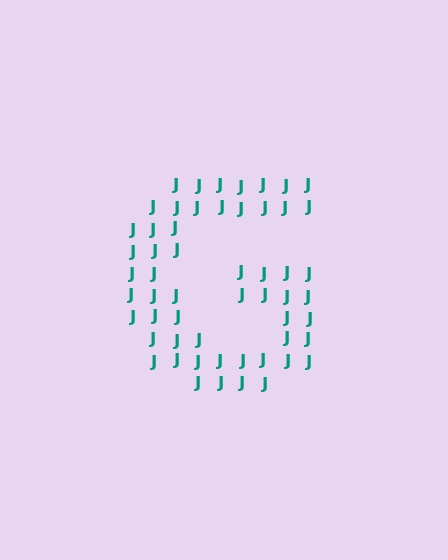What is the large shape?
The large shape is the letter G.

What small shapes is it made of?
It is made of small letter J's.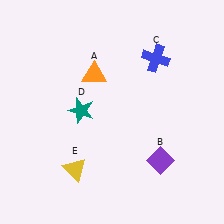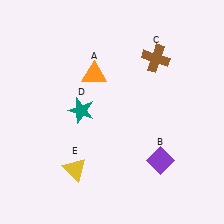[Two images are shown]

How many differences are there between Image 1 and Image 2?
There is 1 difference between the two images.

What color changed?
The cross (C) changed from blue in Image 1 to brown in Image 2.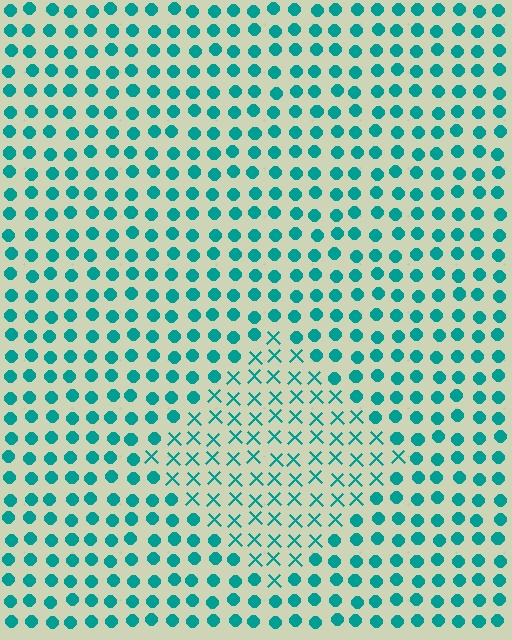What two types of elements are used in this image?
The image uses X marks inside the diamond region and circles outside it.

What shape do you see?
I see a diamond.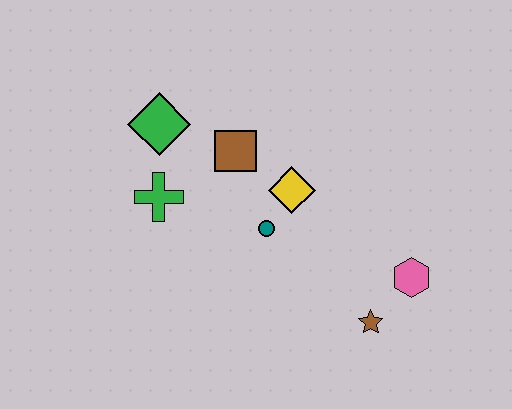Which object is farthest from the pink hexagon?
The green diamond is farthest from the pink hexagon.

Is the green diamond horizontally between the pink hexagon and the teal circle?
No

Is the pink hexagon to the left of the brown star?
No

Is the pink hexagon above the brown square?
No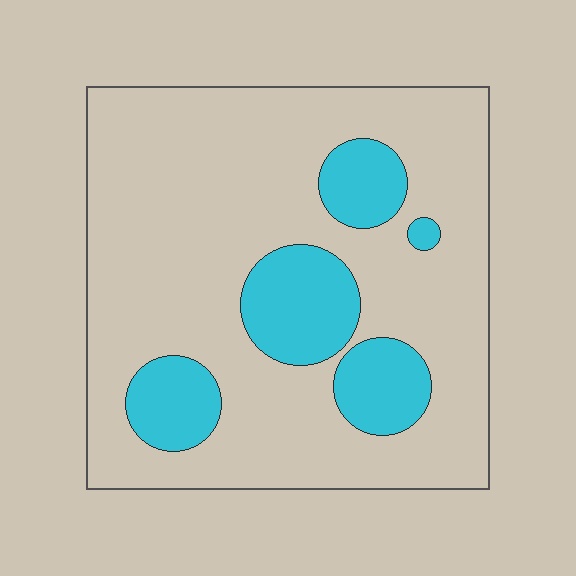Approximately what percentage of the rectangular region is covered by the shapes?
Approximately 20%.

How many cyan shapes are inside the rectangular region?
5.